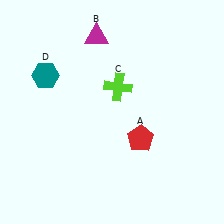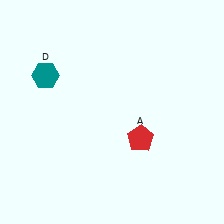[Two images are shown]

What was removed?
The magenta triangle (B), the lime cross (C) were removed in Image 2.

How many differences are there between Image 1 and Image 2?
There are 2 differences between the two images.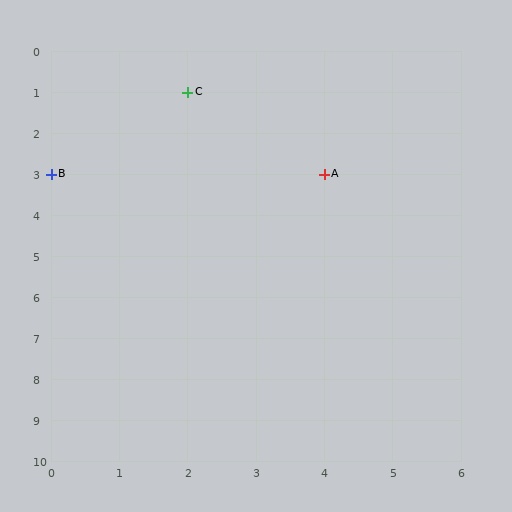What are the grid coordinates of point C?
Point C is at grid coordinates (2, 1).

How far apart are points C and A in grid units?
Points C and A are 2 columns and 2 rows apart (about 2.8 grid units diagonally).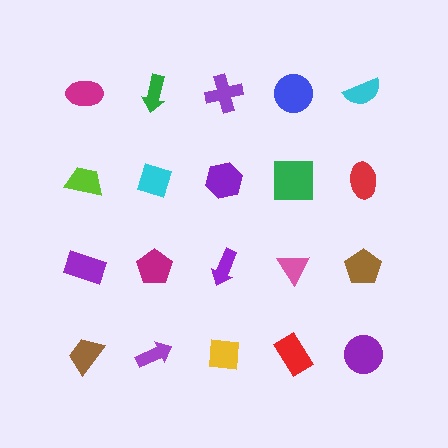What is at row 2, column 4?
A green square.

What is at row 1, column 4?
A blue circle.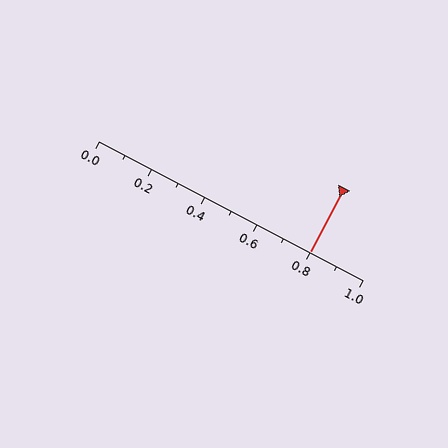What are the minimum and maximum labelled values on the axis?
The axis runs from 0.0 to 1.0.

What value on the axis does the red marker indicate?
The marker indicates approximately 0.8.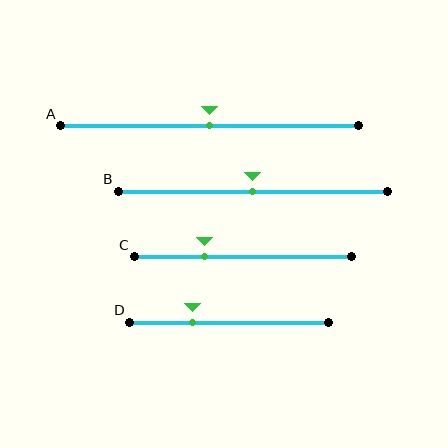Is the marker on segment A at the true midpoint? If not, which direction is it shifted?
Yes, the marker on segment A is at the true midpoint.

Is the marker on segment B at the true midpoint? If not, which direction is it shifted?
Yes, the marker on segment B is at the true midpoint.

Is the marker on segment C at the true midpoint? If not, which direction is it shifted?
No, the marker on segment C is shifted to the left by about 18% of the segment length.